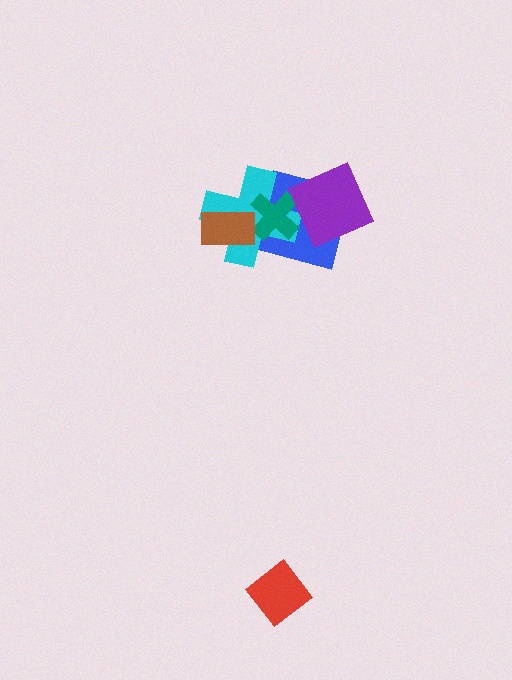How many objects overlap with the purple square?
1 object overlaps with the purple square.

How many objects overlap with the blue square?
3 objects overlap with the blue square.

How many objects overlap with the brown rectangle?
1 object overlaps with the brown rectangle.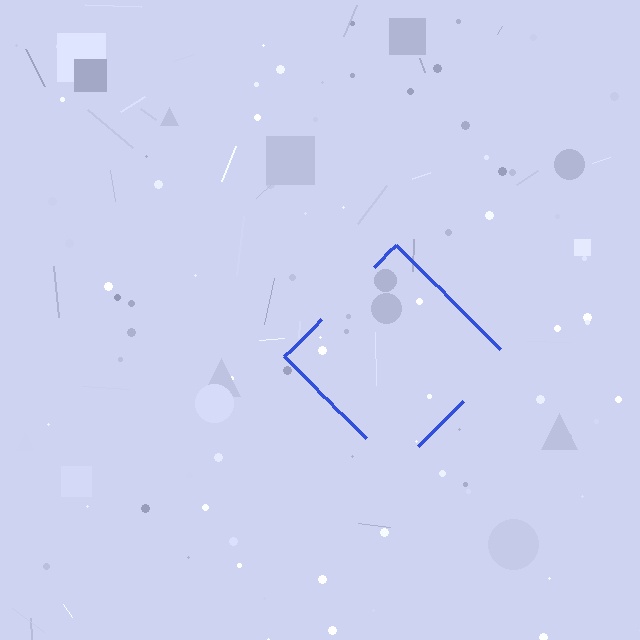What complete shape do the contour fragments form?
The contour fragments form a diamond.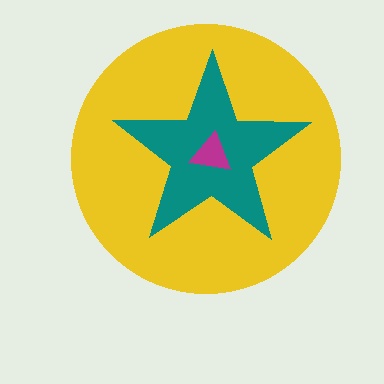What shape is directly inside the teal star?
The magenta triangle.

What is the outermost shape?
The yellow circle.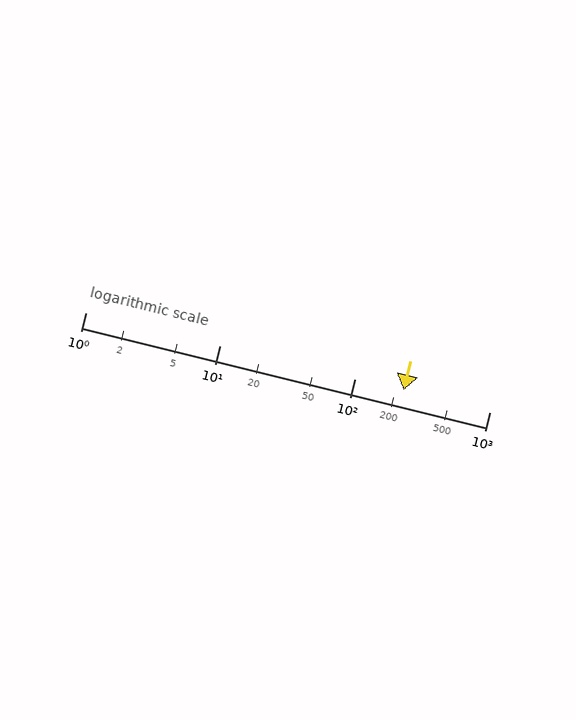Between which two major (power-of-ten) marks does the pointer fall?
The pointer is between 100 and 1000.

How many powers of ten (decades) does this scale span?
The scale spans 3 decades, from 1 to 1000.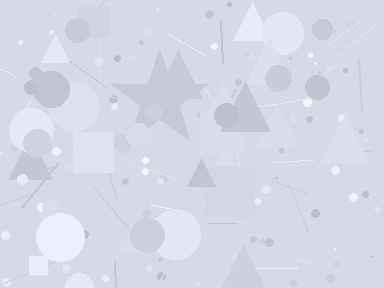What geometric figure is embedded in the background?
A star is embedded in the background.